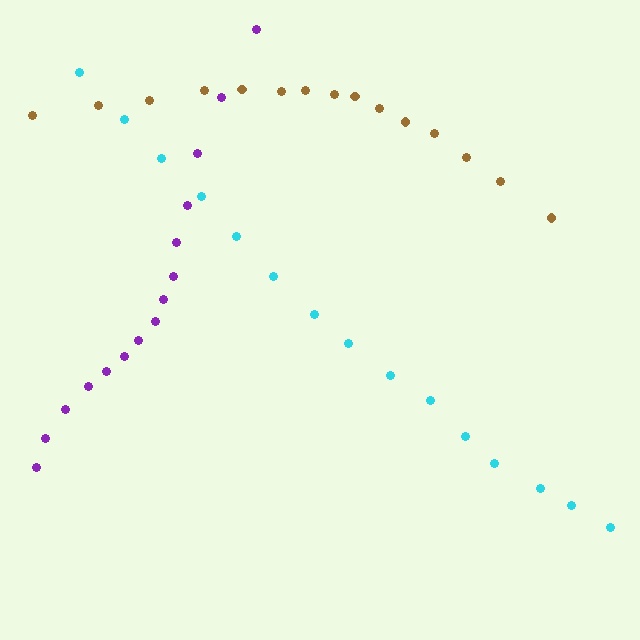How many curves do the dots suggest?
There are 3 distinct paths.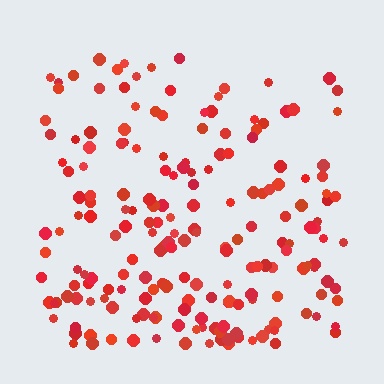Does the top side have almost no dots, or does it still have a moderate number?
Still a moderate number, just noticeably fewer than the bottom.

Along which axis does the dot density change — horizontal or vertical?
Vertical.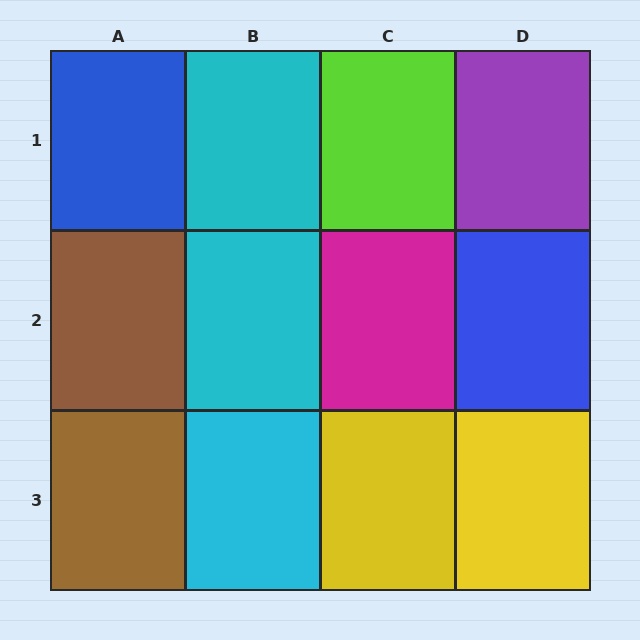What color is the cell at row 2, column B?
Cyan.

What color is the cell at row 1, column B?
Cyan.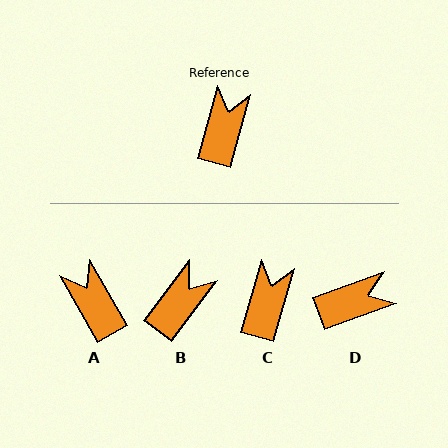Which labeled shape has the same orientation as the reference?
C.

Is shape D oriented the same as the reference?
No, it is off by about 55 degrees.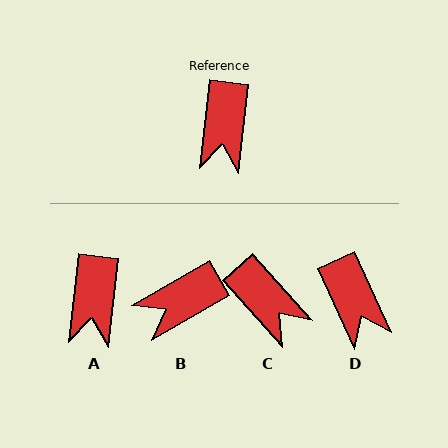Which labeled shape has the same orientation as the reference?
A.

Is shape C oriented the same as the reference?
No, it is off by about 48 degrees.